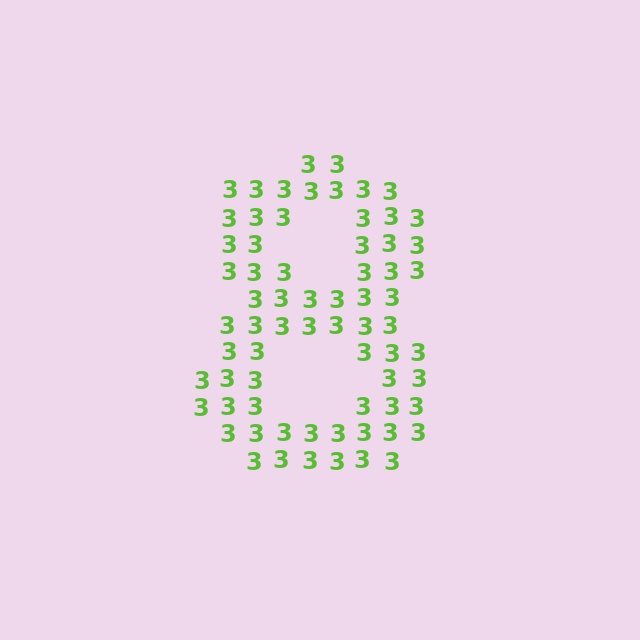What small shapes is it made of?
It is made of small digit 3's.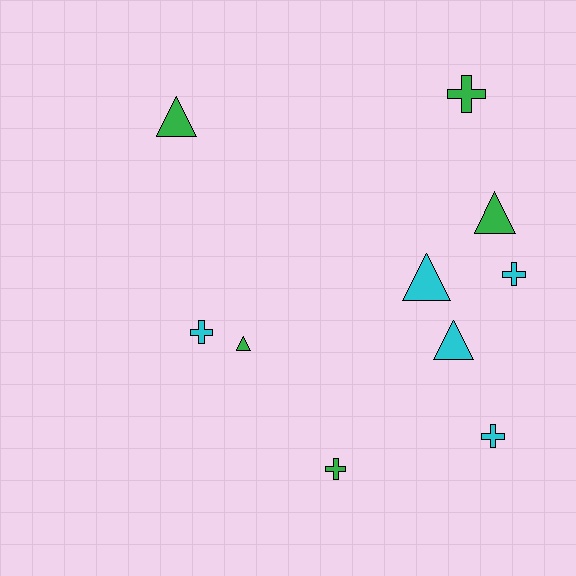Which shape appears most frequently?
Cross, with 5 objects.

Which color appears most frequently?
Green, with 5 objects.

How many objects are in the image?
There are 10 objects.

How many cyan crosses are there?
There are 3 cyan crosses.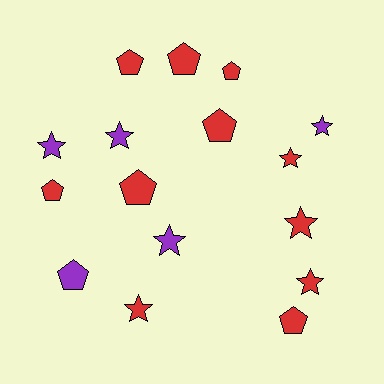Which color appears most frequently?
Red, with 11 objects.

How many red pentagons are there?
There are 7 red pentagons.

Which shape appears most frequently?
Star, with 8 objects.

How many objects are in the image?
There are 16 objects.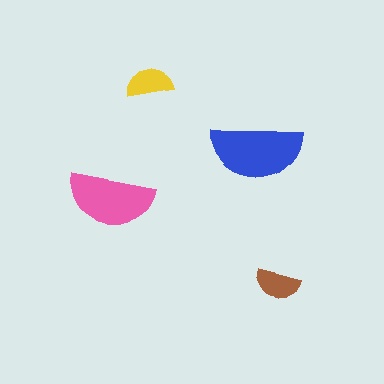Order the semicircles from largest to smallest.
the blue one, the pink one, the yellow one, the brown one.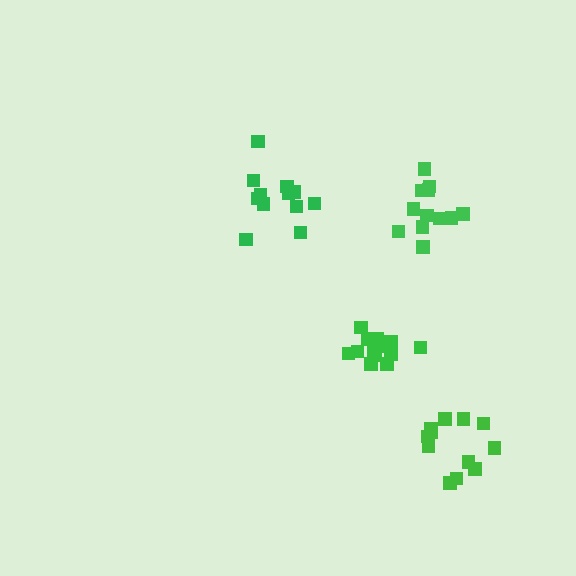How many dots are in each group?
Group 1: 14 dots, Group 2: 12 dots, Group 3: 12 dots, Group 4: 12 dots (50 total).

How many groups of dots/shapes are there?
There are 4 groups.